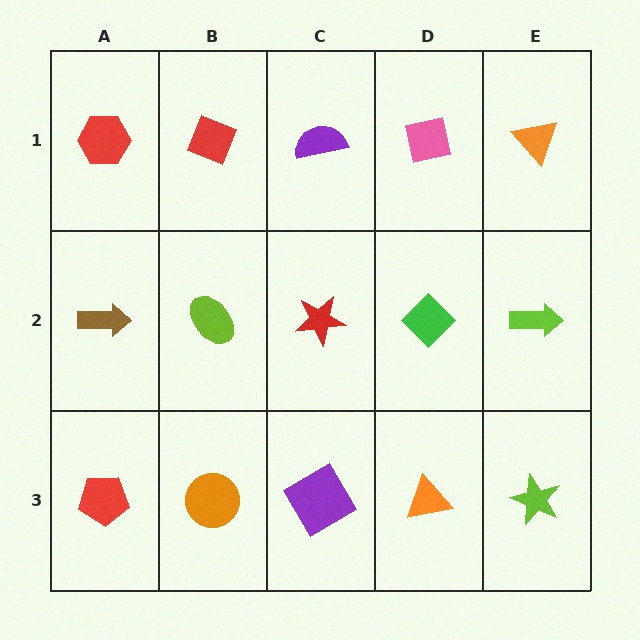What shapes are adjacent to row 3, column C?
A red star (row 2, column C), an orange circle (row 3, column B), an orange triangle (row 3, column D).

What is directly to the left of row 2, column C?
A lime ellipse.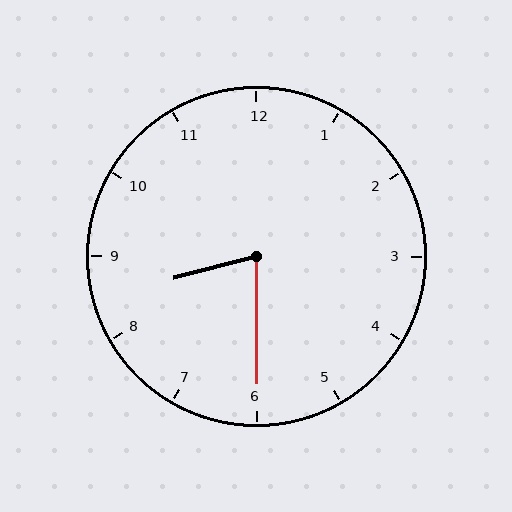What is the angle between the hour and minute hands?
Approximately 75 degrees.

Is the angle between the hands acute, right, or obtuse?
It is acute.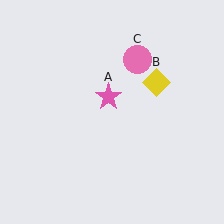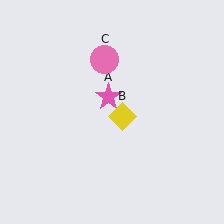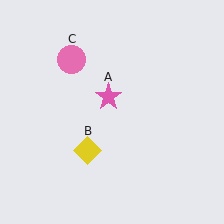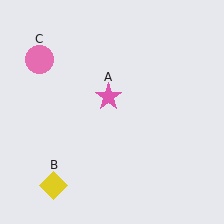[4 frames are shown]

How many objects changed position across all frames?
2 objects changed position: yellow diamond (object B), pink circle (object C).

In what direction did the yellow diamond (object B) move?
The yellow diamond (object B) moved down and to the left.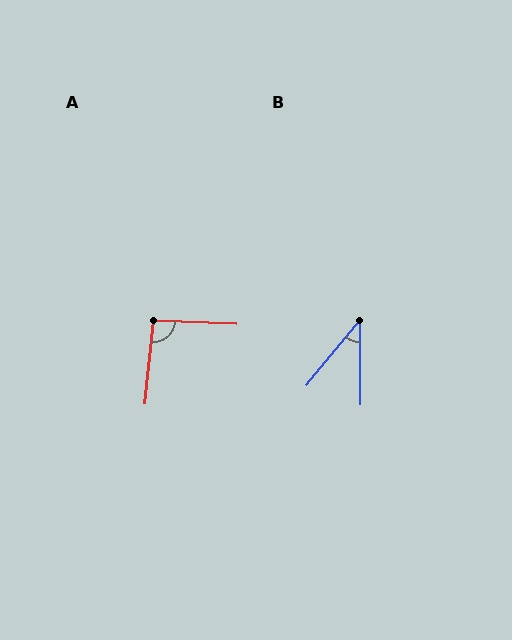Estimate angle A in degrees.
Approximately 94 degrees.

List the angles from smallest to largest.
B (40°), A (94°).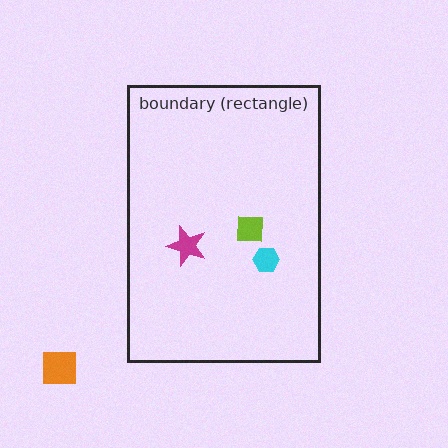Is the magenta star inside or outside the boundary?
Inside.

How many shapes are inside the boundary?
3 inside, 1 outside.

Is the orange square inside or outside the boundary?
Outside.